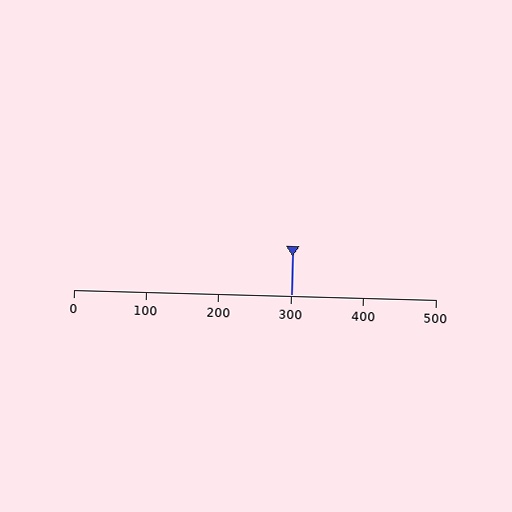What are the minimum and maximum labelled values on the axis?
The axis runs from 0 to 500.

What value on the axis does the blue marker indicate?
The marker indicates approximately 300.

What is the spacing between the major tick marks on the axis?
The major ticks are spaced 100 apart.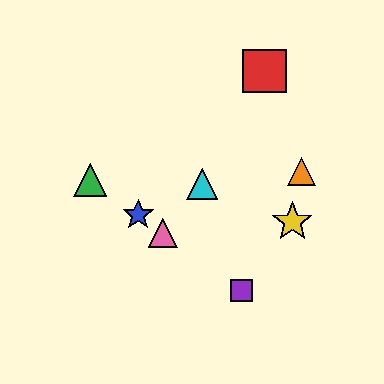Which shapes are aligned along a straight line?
The blue star, the green triangle, the purple square, the pink triangle are aligned along a straight line.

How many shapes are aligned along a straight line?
4 shapes (the blue star, the green triangle, the purple square, the pink triangle) are aligned along a straight line.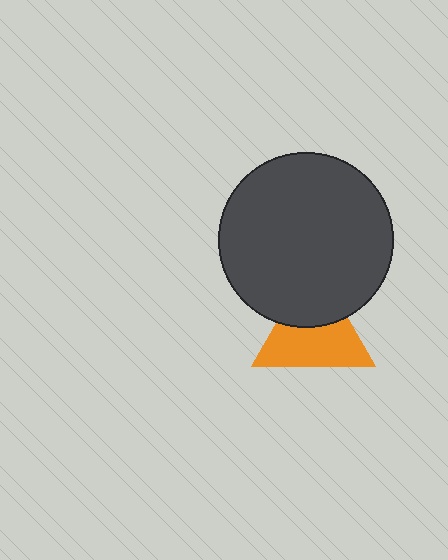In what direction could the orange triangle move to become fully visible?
The orange triangle could move down. That would shift it out from behind the dark gray circle entirely.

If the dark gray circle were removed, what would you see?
You would see the complete orange triangle.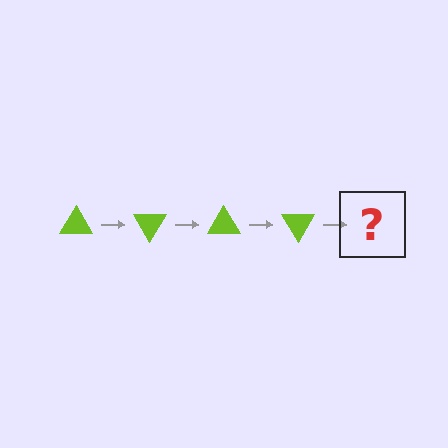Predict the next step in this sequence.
The next step is a lime triangle rotated 240 degrees.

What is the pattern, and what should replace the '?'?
The pattern is that the triangle rotates 60 degrees each step. The '?' should be a lime triangle rotated 240 degrees.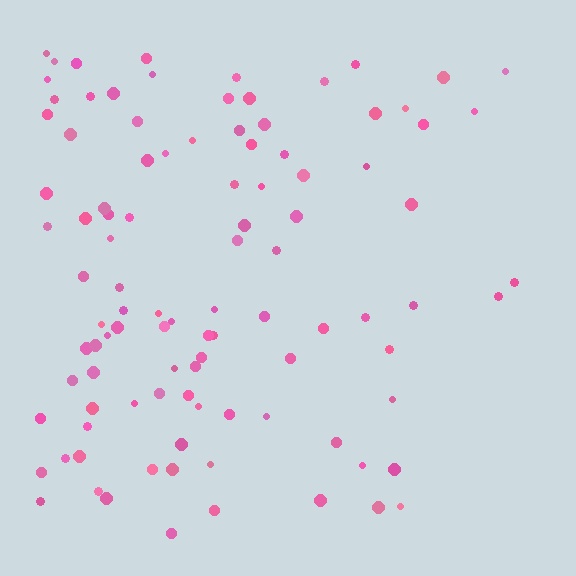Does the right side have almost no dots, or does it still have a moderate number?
Still a moderate number, just noticeably fewer than the left.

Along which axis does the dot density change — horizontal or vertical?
Horizontal.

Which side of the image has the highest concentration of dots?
The left.